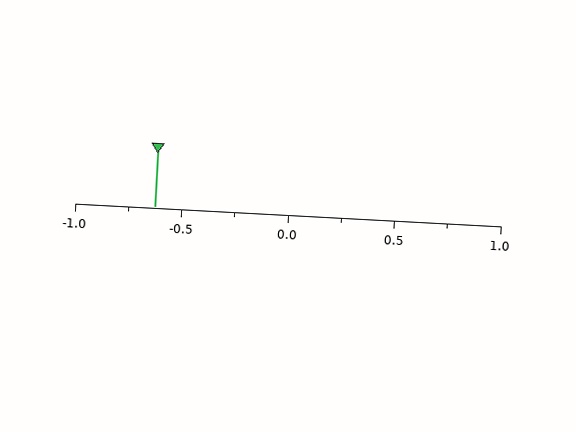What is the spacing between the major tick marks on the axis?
The major ticks are spaced 0.5 apart.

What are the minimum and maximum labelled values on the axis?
The axis runs from -1.0 to 1.0.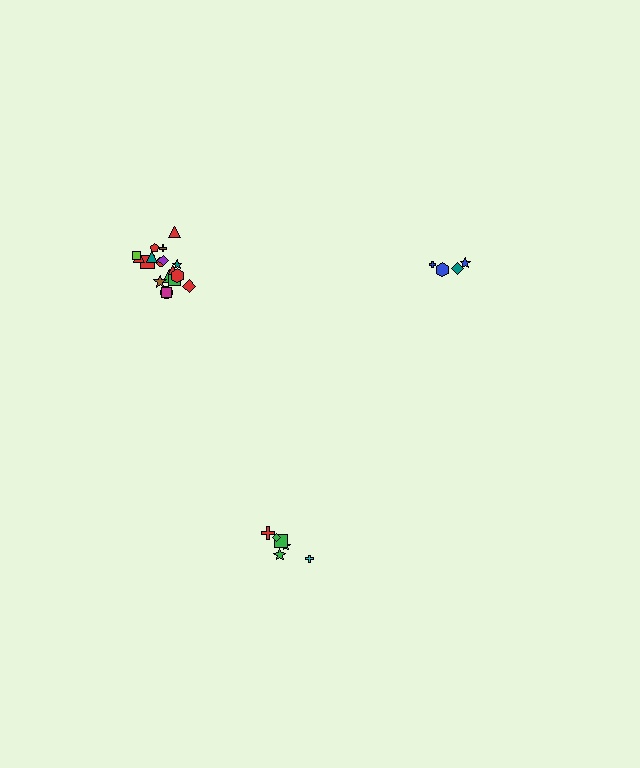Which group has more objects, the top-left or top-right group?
The top-left group.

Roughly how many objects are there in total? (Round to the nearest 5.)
Roughly 30 objects in total.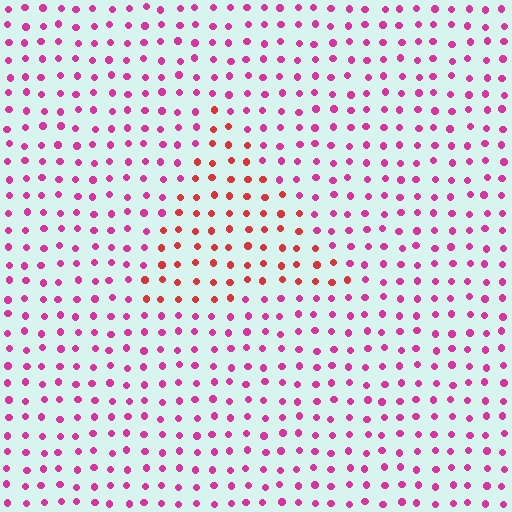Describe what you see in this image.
The image is filled with small magenta elements in a uniform arrangement. A triangle-shaped region is visible where the elements are tinted to a slightly different hue, forming a subtle color boundary.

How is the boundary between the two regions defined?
The boundary is defined purely by a slight shift in hue (about 37 degrees). Spacing, size, and orientation are identical on both sides.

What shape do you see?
I see a triangle.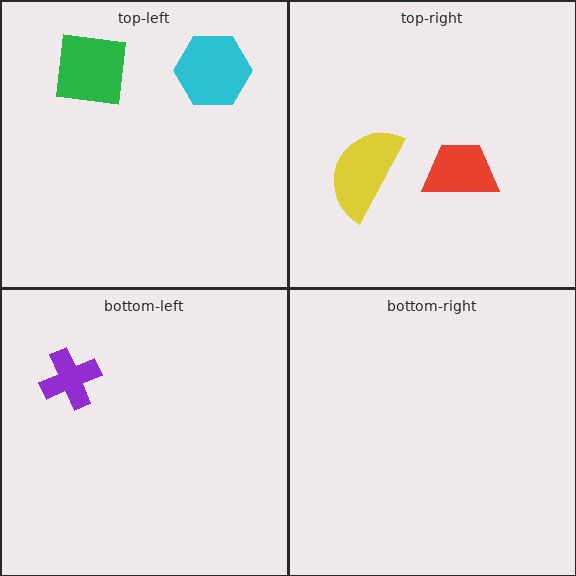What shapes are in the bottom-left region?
The purple cross.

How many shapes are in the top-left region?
2.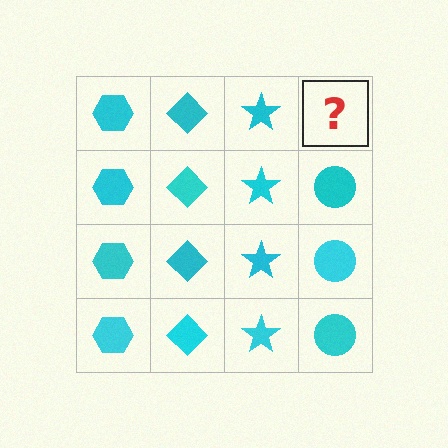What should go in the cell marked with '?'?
The missing cell should contain a cyan circle.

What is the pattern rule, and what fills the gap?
The rule is that each column has a consistent shape. The gap should be filled with a cyan circle.